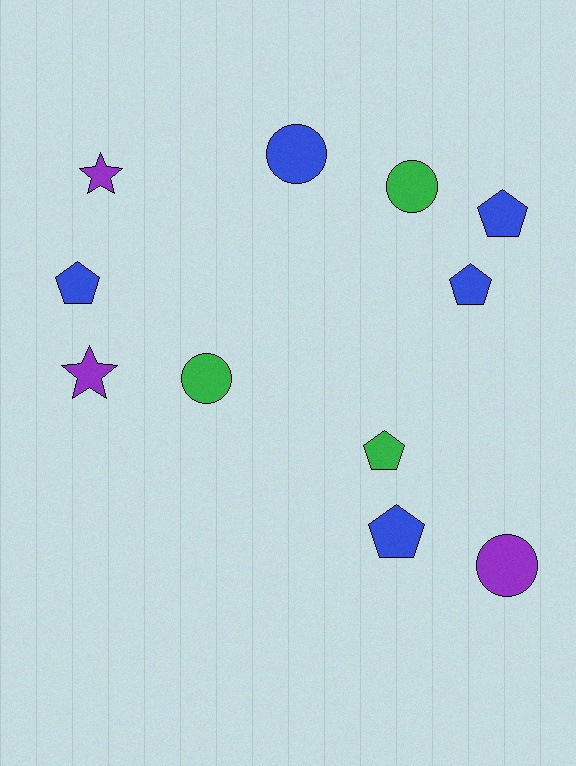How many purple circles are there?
There is 1 purple circle.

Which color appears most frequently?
Blue, with 5 objects.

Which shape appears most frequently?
Pentagon, with 5 objects.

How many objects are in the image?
There are 11 objects.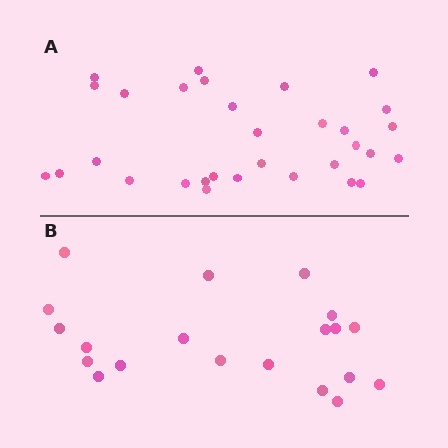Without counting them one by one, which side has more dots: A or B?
Region A (the top region) has more dots.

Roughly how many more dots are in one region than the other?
Region A has roughly 12 or so more dots than region B.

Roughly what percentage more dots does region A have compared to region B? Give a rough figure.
About 55% more.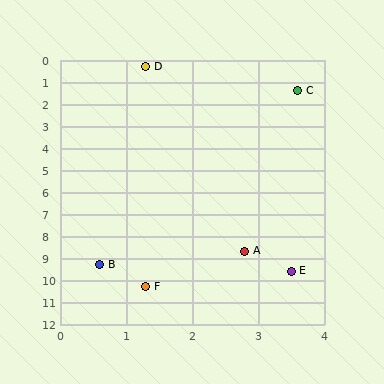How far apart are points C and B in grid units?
Points C and B are about 8.5 grid units apart.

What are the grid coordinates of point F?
Point F is at approximately (1.3, 10.3).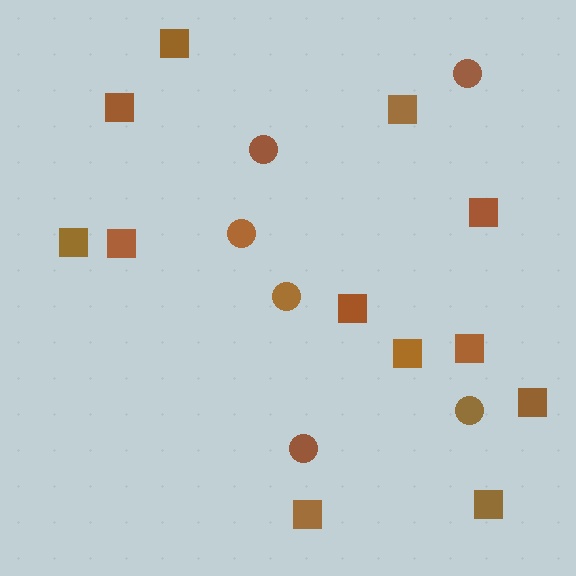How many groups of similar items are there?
There are 2 groups: one group of circles (6) and one group of squares (12).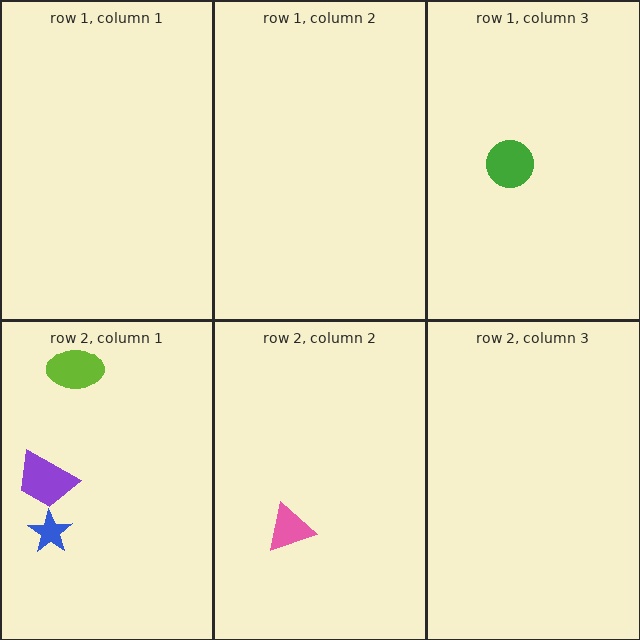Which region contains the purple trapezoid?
The row 2, column 1 region.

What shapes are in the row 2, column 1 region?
The blue star, the lime ellipse, the purple trapezoid.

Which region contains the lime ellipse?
The row 2, column 1 region.